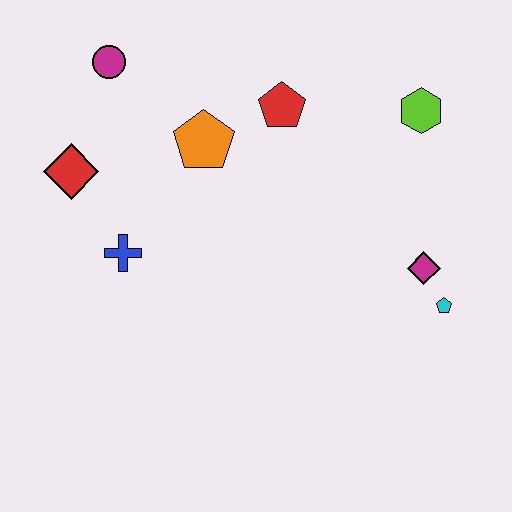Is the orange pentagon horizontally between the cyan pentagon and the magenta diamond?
No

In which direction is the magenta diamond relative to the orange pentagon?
The magenta diamond is to the right of the orange pentagon.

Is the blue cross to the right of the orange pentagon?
No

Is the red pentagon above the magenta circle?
No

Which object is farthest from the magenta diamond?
The magenta circle is farthest from the magenta diamond.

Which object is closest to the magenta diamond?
The cyan pentagon is closest to the magenta diamond.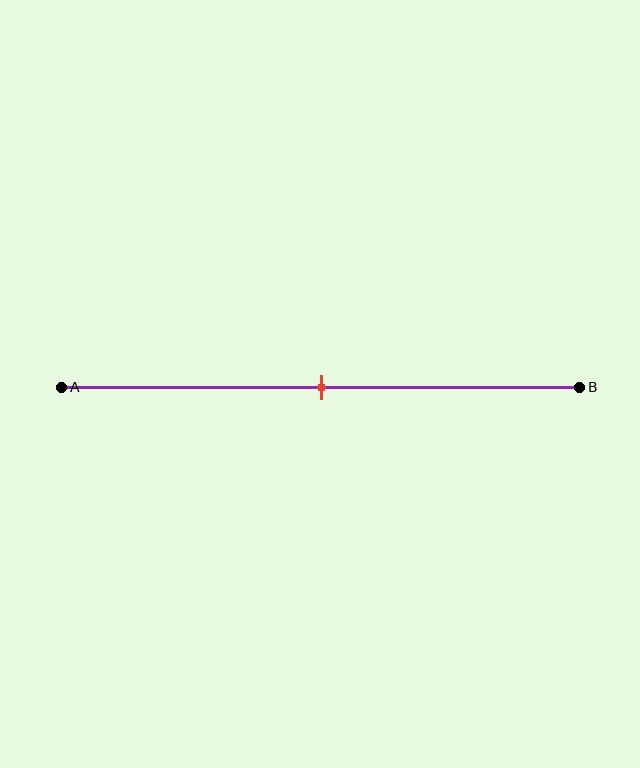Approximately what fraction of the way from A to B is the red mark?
The red mark is approximately 50% of the way from A to B.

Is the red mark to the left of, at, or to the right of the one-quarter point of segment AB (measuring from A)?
The red mark is to the right of the one-quarter point of segment AB.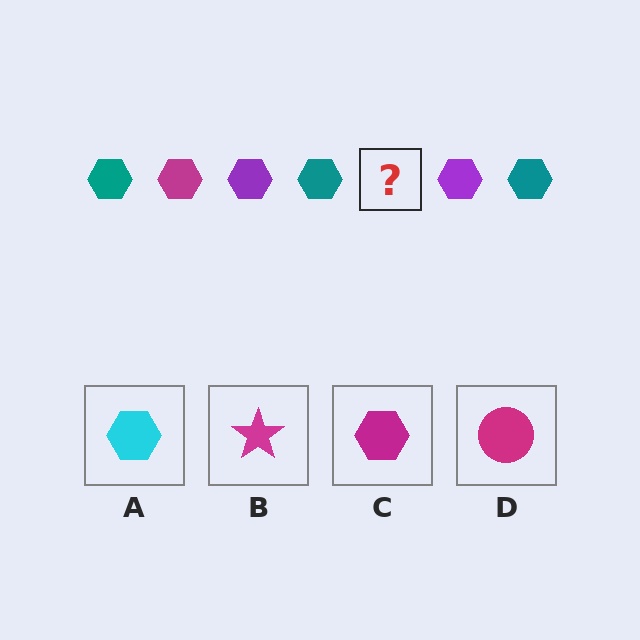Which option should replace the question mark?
Option C.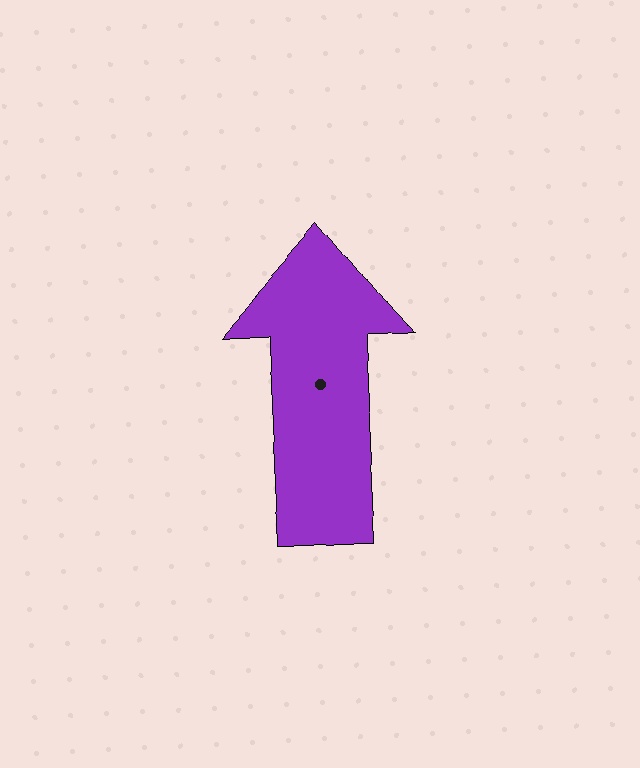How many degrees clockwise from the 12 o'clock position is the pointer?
Approximately 1 degrees.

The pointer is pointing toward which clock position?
Roughly 12 o'clock.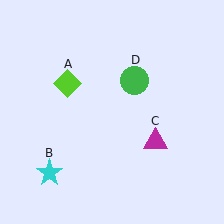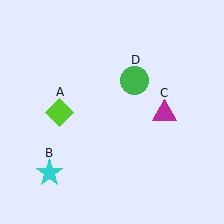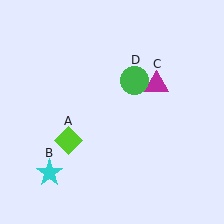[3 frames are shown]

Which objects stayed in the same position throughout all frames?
Cyan star (object B) and green circle (object D) remained stationary.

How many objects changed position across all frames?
2 objects changed position: lime diamond (object A), magenta triangle (object C).